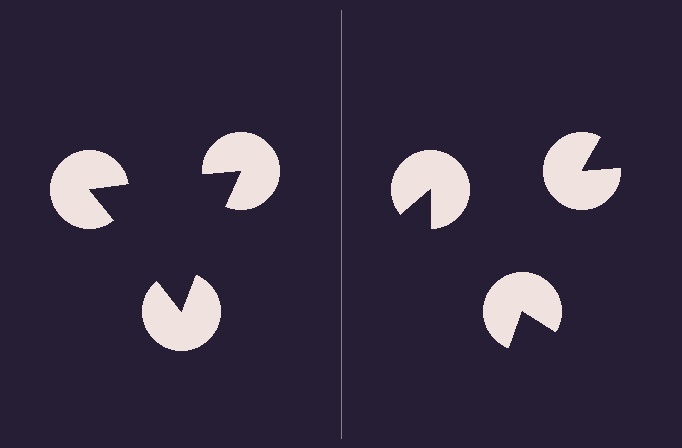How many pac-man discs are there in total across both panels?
6 — 3 on each side.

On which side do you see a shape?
An illusory triangle appears on the left side. On the right side the wedge cuts are rotated, so no coherent shape forms.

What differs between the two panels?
The pac-man discs are positioned identically on both sides; only the wedge orientations differ. On the left they align to a triangle; on the right they are misaligned.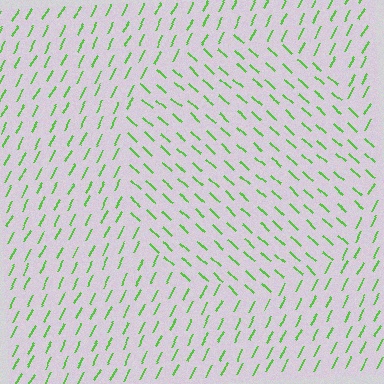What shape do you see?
I see a circle.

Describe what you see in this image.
The image is filled with small lime line segments. A circle region in the image has lines oriented differently from the surrounding lines, creating a visible texture boundary.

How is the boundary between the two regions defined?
The boundary is defined purely by a change in line orientation (approximately 75 degrees difference). All lines are the same color and thickness.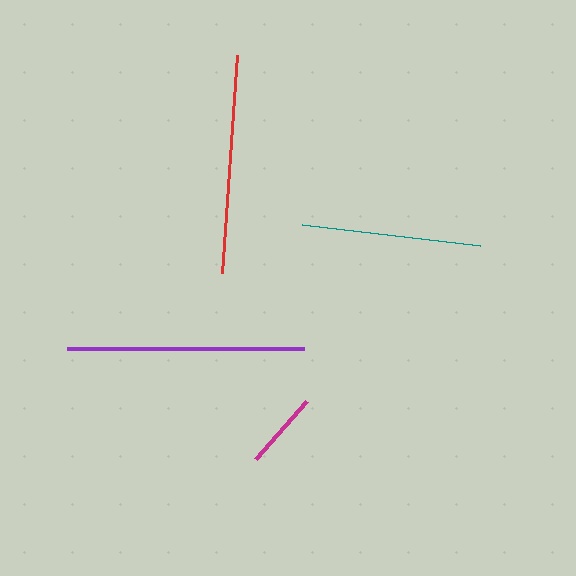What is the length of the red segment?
The red segment is approximately 219 pixels long.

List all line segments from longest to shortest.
From longest to shortest: purple, red, teal, magenta.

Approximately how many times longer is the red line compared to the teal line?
The red line is approximately 1.2 times the length of the teal line.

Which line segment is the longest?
The purple line is the longest at approximately 236 pixels.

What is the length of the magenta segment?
The magenta segment is approximately 77 pixels long.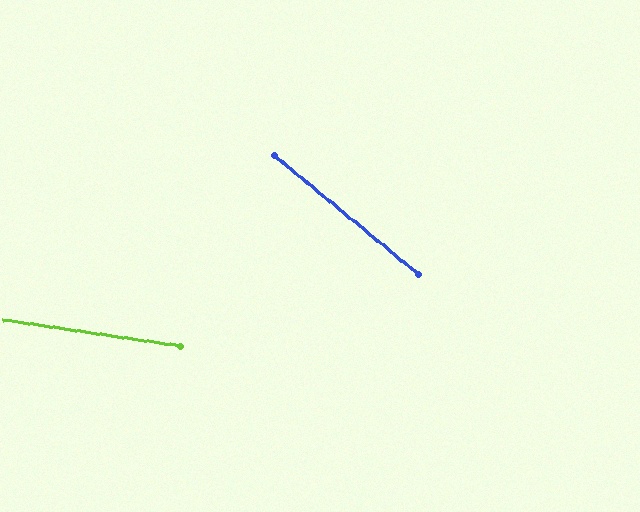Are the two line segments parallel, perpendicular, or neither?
Neither parallel nor perpendicular — they differ by about 31°.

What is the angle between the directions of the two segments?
Approximately 31 degrees.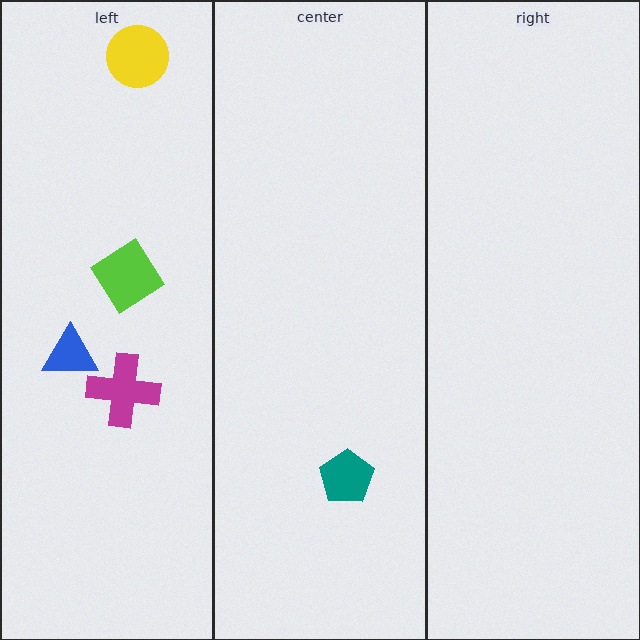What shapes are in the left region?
The blue triangle, the lime diamond, the magenta cross, the yellow circle.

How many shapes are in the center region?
1.